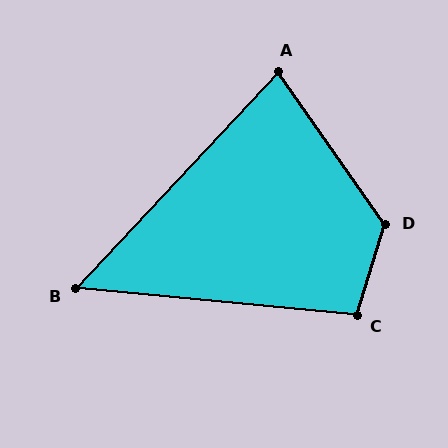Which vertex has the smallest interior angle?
B, at approximately 52 degrees.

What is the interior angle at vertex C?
Approximately 102 degrees (obtuse).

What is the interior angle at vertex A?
Approximately 78 degrees (acute).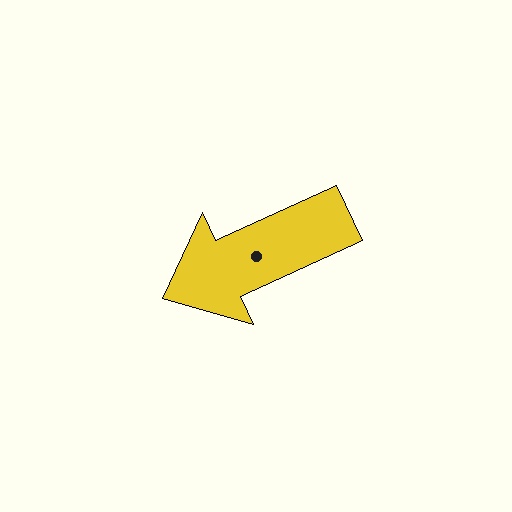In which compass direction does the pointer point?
Southwest.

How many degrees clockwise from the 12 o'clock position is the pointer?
Approximately 245 degrees.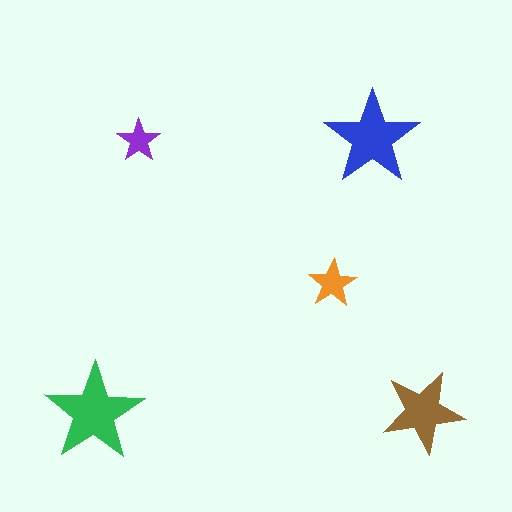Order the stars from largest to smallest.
the green one, the blue one, the brown one, the orange one, the purple one.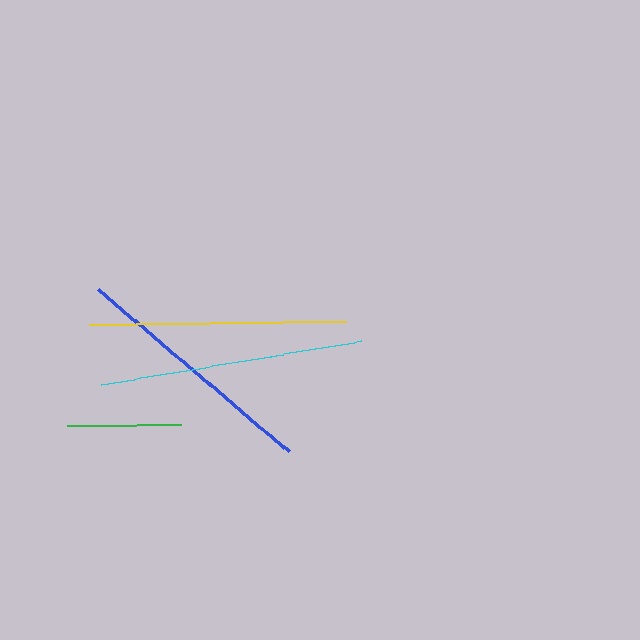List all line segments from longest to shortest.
From longest to shortest: cyan, yellow, blue, green.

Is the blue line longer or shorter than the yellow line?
The yellow line is longer than the blue line.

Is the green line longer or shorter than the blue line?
The blue line is longer than the green line.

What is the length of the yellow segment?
The yellow segment is approximately 257 pixels long.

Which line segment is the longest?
The cyan line is the longest at approximately 264 pixels.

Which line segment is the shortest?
The green line is the shortest at approximately 115 pixels.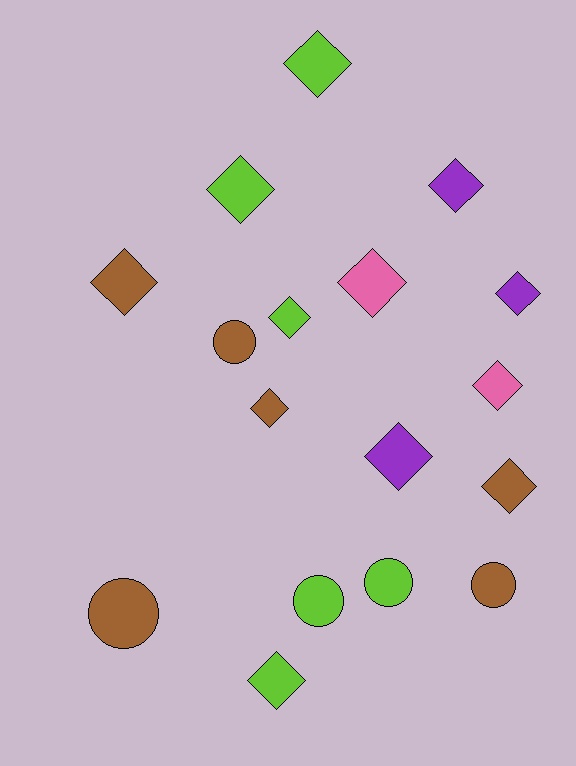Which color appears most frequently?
Brown, with 6 objects.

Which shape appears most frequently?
Diamond, with 12 objects.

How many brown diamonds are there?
There are 3 brown diamonds.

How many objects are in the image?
There are 17 objects.